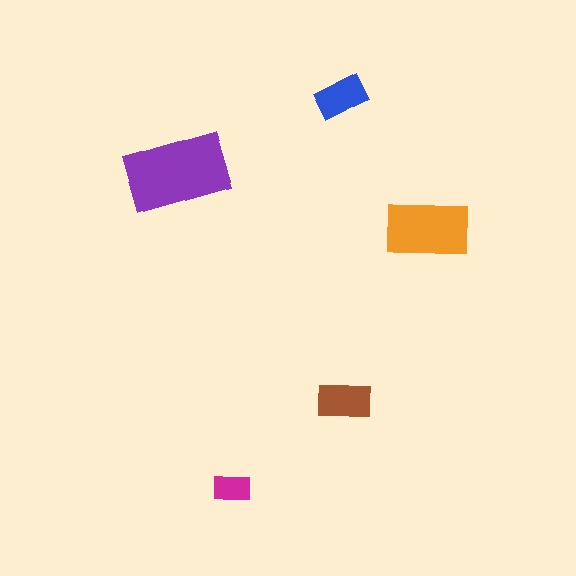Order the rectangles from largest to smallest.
the purple one, the orange one, the brown one, the blue one, the magenta one.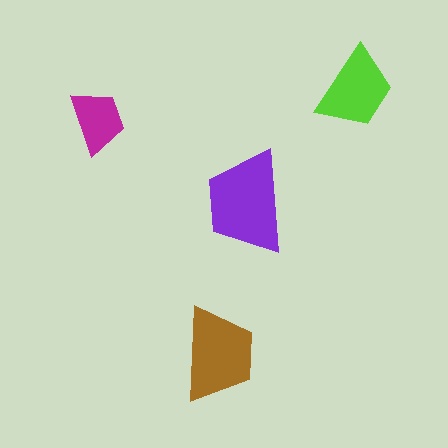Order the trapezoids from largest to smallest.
the purple one, the brown one, the lime one, the magenta one.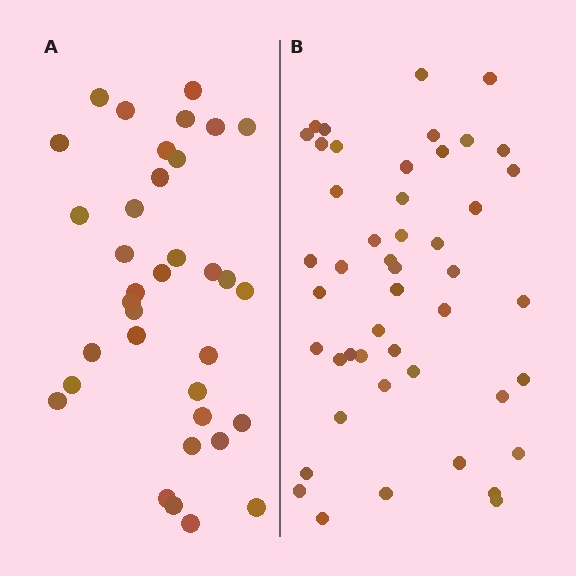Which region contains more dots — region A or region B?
Region B (the right region) has more dots.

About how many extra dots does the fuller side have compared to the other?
Region B has roughly 12 or so more dots than region A.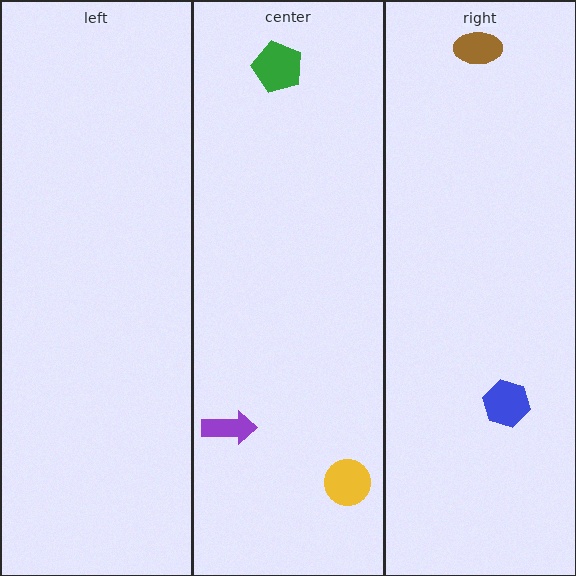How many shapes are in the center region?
3.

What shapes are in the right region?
The blue hexagon, the brown ellipse.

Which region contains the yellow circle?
The center region.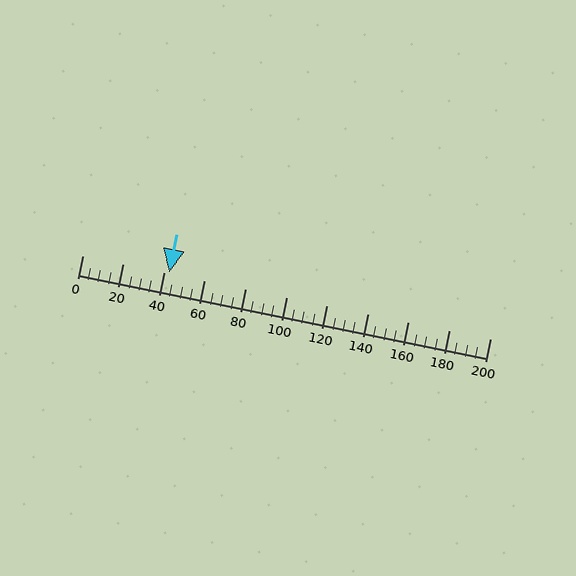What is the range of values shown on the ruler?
The ruler shows values from 0 to 200.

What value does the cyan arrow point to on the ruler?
The cyan arrow points to approximately 42.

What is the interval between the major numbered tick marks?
The major tick marks are spaced 20 units apart.